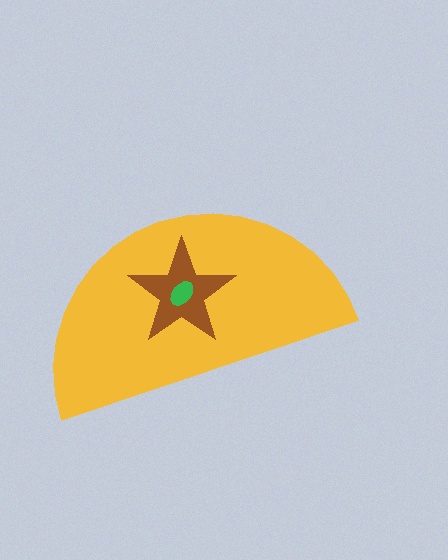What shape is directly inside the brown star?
The green ellipse.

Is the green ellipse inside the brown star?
Yes.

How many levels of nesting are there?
3.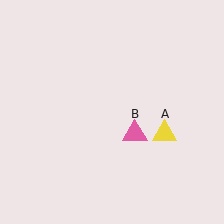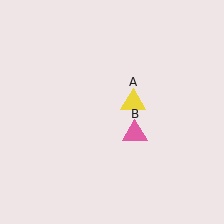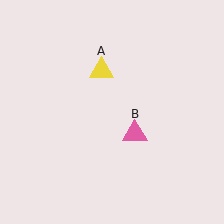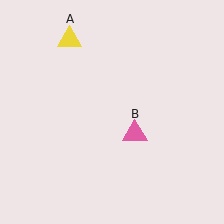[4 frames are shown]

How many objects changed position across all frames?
1 object changed position: yellow triangle (object A).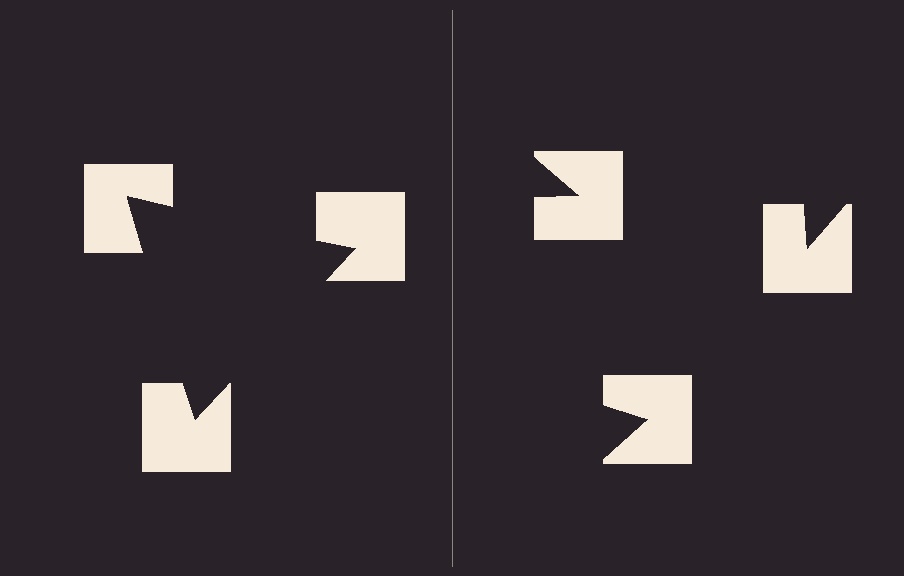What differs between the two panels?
The notched squares are positioned identically on both sides; only the wedge orientations differ. On the left they align to a triangle; on the right they are misaligned.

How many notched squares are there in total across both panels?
6 — 3 on each side.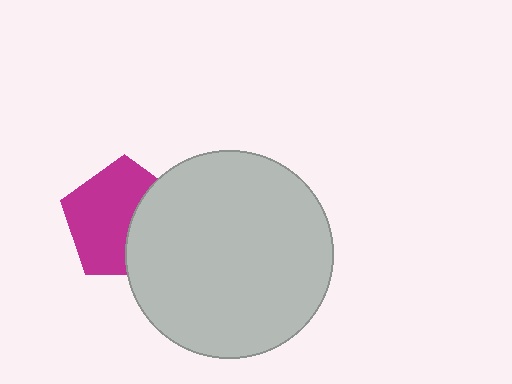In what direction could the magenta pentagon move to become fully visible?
The magenta pentagon could move left. That would shift it out from behind the light gray circle entirely.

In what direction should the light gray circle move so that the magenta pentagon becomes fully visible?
The light gray circle should move right. That is the shortest direction to clear the overlap and leave the magenta pentagon fully visible.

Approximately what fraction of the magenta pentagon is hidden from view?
Roughly 38% of the magenta pentagon is hidden behind the light gray circle.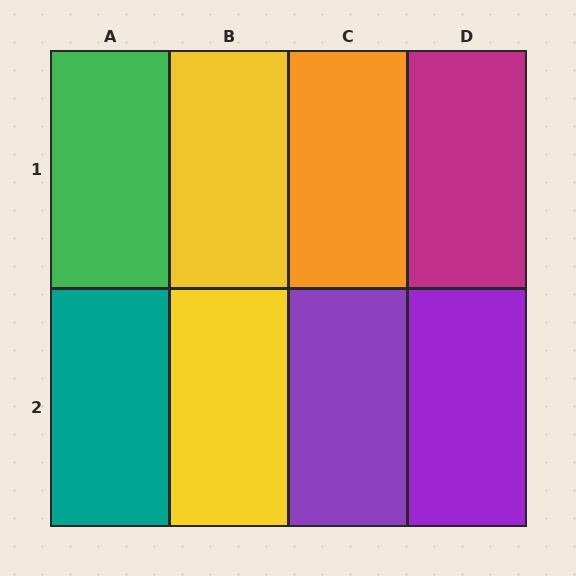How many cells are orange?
1 cell is orange.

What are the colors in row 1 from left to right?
Green, yellow, orange, magenta.